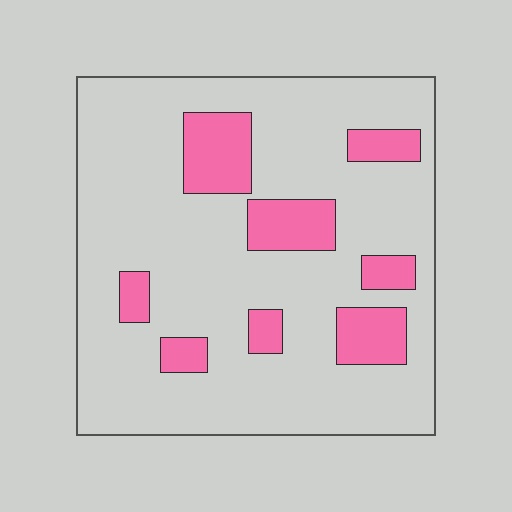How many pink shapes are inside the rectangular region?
8.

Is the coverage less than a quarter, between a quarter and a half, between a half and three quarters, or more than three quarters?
Less than a quarter.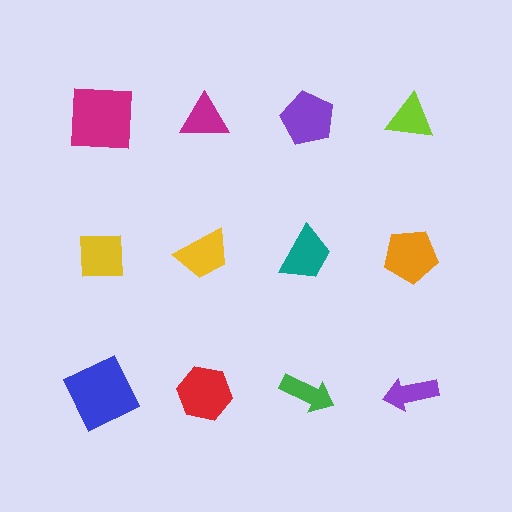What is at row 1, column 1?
A magenta square.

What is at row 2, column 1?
A yellow square.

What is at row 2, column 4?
An orange pentagon.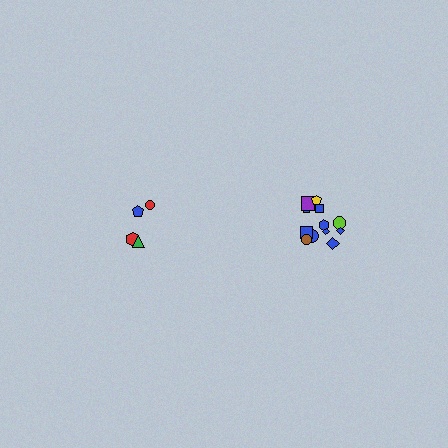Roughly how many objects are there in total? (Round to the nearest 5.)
Roughly 15 objects in total.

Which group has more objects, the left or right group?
The right group.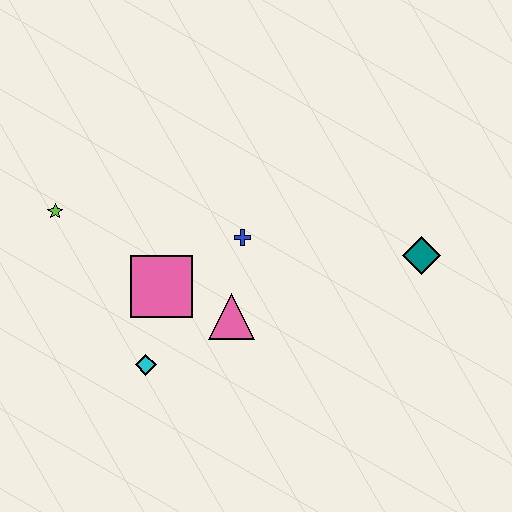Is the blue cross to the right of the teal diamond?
No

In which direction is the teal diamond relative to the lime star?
The teal diamond is to the right of the lime star.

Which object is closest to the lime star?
The pink square is closest to the lime star.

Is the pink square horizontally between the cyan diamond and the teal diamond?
Yes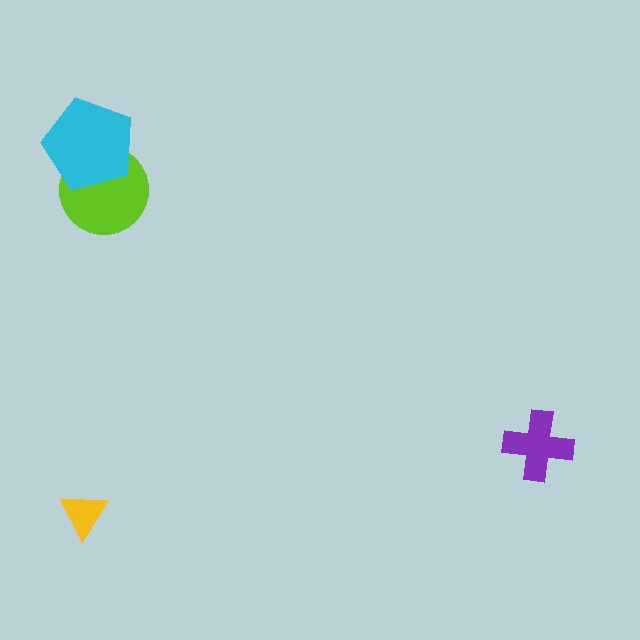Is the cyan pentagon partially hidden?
No, no other shape covers it.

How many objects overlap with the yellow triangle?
0 objects overlap with the yellow triangle.